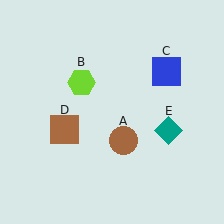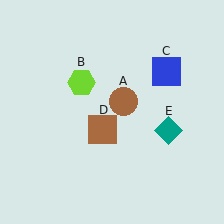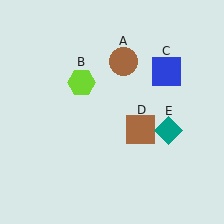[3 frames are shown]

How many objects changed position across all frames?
2 objects changed position: brown circle (object A), brown square (object D).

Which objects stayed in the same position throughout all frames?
Lime hexagon (object B) and blue square (object C) and teal diamond (object E) remained stationary.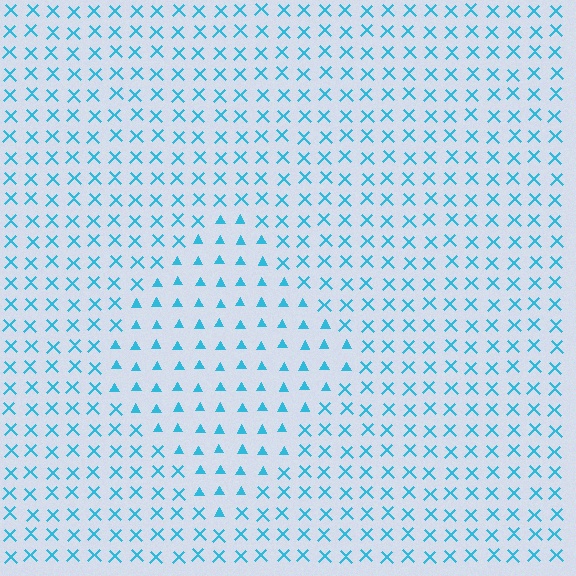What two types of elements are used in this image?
The image uses triangles inside the diamond region and X marks outside it.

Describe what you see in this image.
The image is filled with small cyan elements arranged in a uniform grid. A diamond-shaped region contains triangles, while the surrounding area contains X marks. The boundary is defined purely by the change in element shape.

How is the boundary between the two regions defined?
The boundary is defined by a change in element shape: triangles inside vs. X marks outside. All elements share the same color and spacing.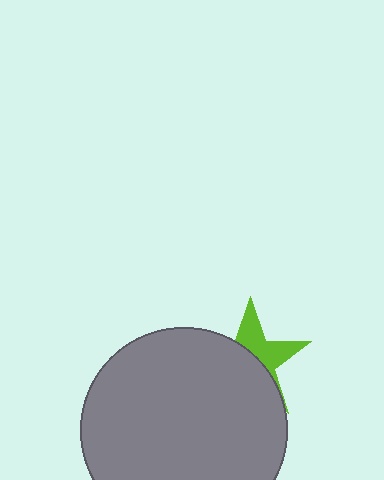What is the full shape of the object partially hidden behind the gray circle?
The partially hidden object is a lime star.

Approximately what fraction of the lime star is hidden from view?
Roughly 61% of the lime star is hidden behind the gray circle.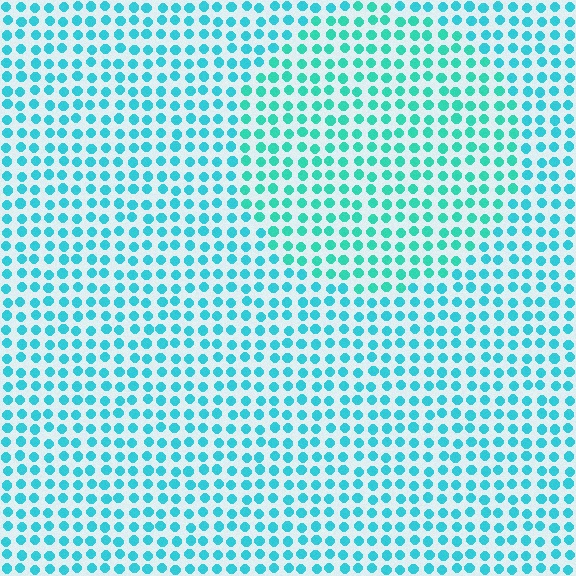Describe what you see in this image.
The image is filled with small cyan elements in a uniform arrangement. A circle-shaped region is visible where the elements are tinted to a slightly different hue, forming a subtle color boundary.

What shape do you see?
I see a circle.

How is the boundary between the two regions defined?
The boundary is defined purely by a slight shift in hue (about 19 degrees). Spacing, size, and orientation are identical on both sides.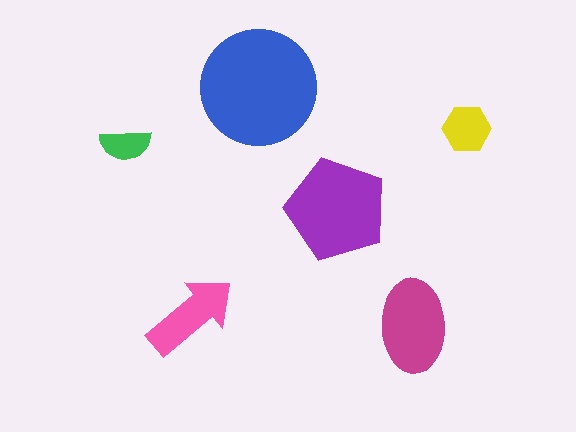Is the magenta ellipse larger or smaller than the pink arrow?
Larger.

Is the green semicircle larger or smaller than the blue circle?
Smaller.